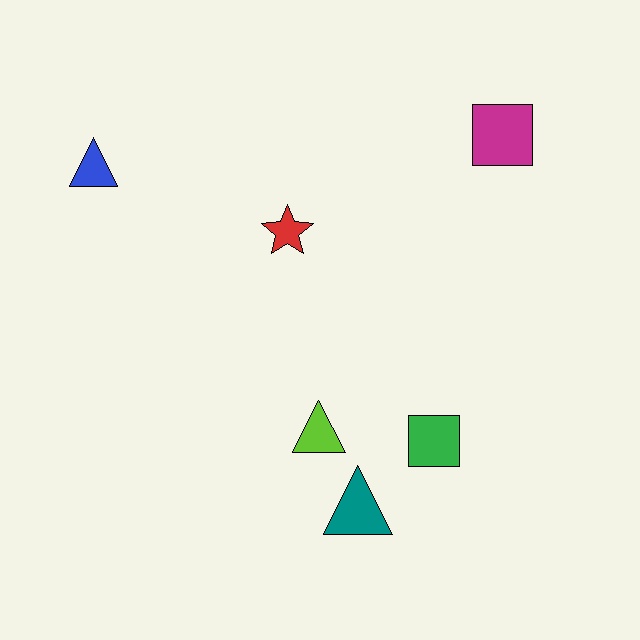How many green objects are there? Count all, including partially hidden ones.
There is 1 green object.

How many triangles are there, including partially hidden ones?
There are 3 triangles.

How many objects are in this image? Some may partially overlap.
There are 6 objects.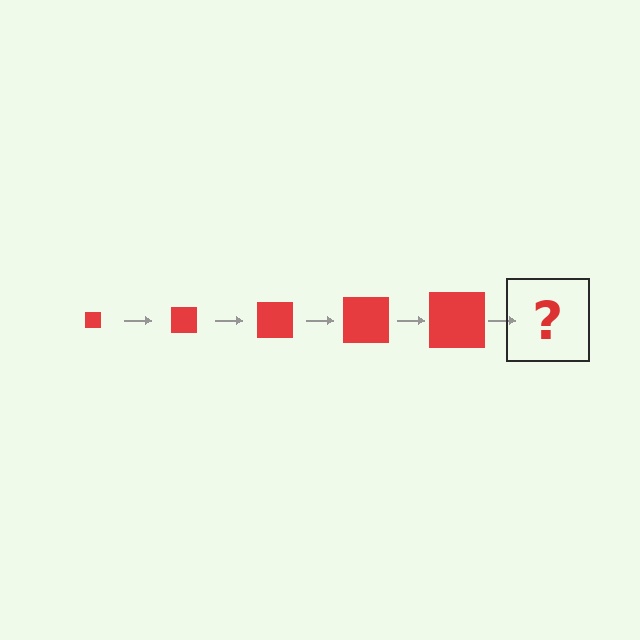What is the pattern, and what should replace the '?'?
The pattern is that the square gets progressively larger each step. The '?' should be a red square, larger than the previous one.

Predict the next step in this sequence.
The next step is a red square, larger than the previous one.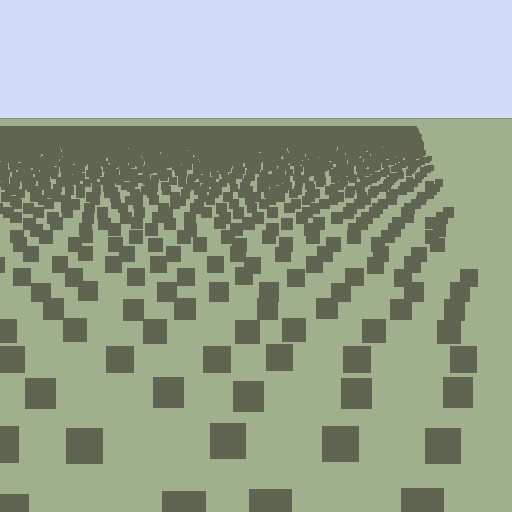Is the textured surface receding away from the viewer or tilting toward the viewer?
The surface is receding away from the viewer. Texture elements get smaller and denser toward the top.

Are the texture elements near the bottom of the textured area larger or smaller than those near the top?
Larger. Near the bottom, elements are closer to the viewer and appear at a bigger on-screen size.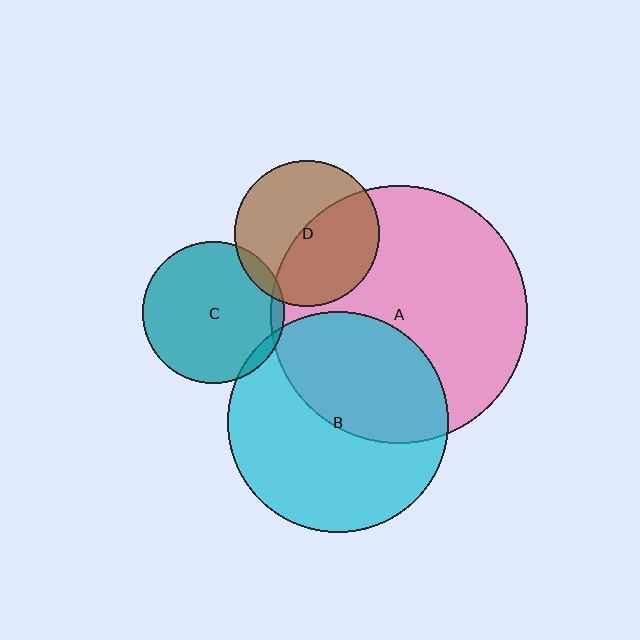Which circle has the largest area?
Circle A (pink).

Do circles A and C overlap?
Yes.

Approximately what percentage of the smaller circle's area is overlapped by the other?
Approximately 5%.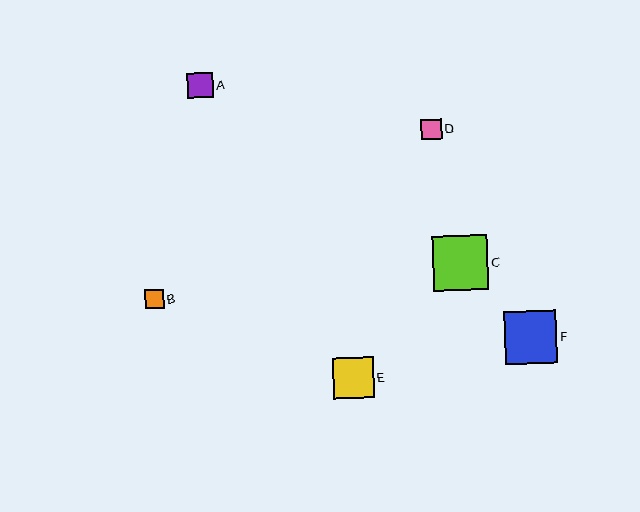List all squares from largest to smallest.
From largest to smallest: C, F, E, A, D, B.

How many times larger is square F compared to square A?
Square F is approximately 2.0 times the size of square A.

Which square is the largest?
Square C is the largest with a size of approximately 55 pixels.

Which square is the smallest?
Square B is the smallest with a size of approximately 19 pixels.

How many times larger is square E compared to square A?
Square E is approximately 1.6 times the size of square A.